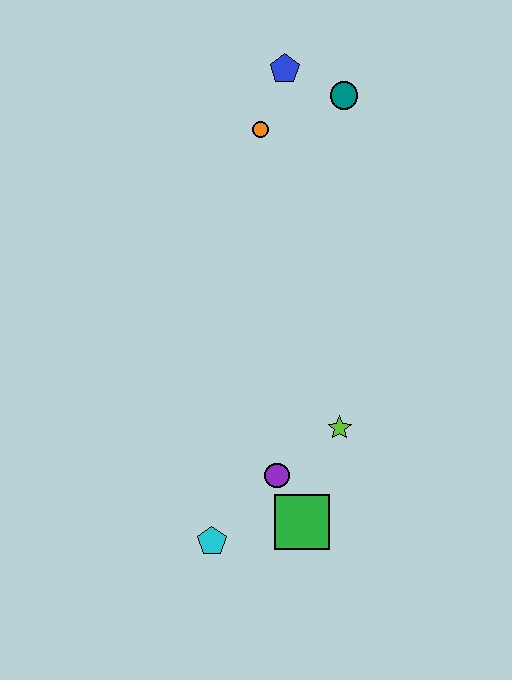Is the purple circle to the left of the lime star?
Yes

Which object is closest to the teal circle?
The blue pentagon is closest to the teal circle.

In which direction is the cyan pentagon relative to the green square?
The cyan pentagon is to the left of the green square.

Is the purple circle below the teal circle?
Yes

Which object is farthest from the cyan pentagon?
The blue pentagon is farthest from the cyan pentagon.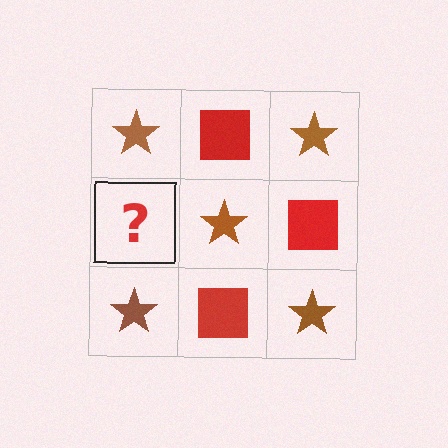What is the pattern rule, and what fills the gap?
The rule is that it alternates brown star and red square in a checkerboard pattern. The gap should be filled with a red square.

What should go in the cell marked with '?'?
The missing cell should contain a red square.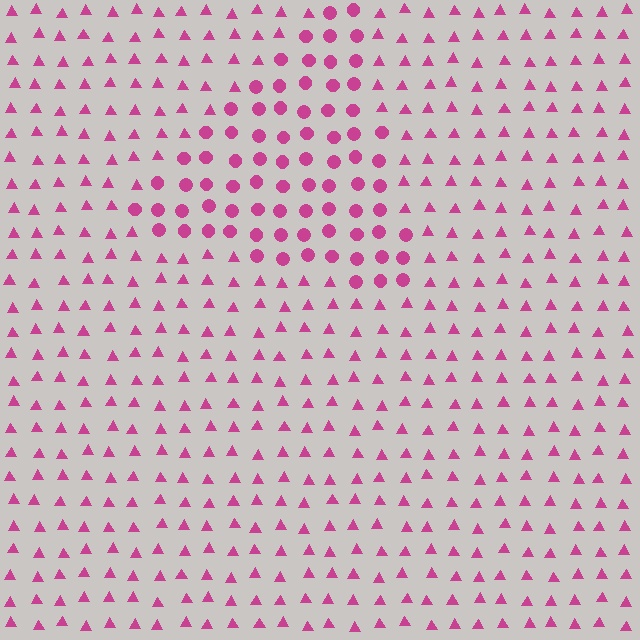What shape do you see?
I see a triangle.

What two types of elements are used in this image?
The image uses circles inside the triangle region and triangles outside it.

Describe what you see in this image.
The image is filled with small magenta elements arranged in a uniform grid. A triangle-shaped region contains circles, while the surrounding area contains triangles. The boundary is defined purely by the change in element shape.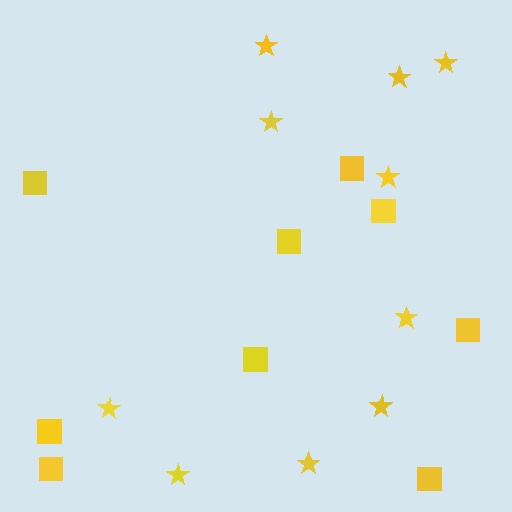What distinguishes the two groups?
There are 2 groups: one group of stars (10) and one group of squares (9).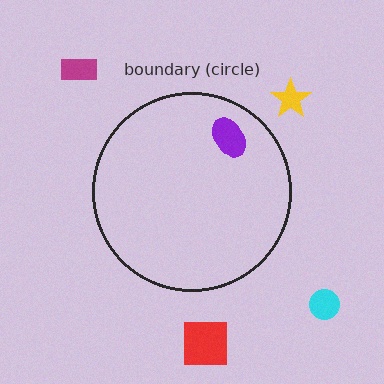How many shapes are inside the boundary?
1 inside, 4 outside.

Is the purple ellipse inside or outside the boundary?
Inside.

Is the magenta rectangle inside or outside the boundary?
Outside.